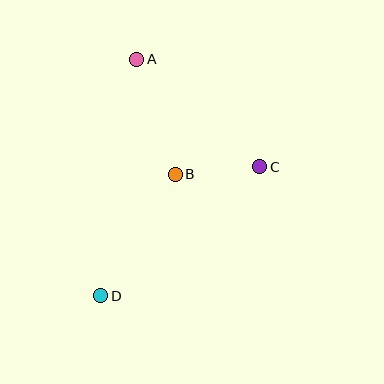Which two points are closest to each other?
Points B and C are closest to each other.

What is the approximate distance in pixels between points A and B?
The distance between A and B is approximately 121 pixels.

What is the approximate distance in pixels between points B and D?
The distance between B and D is approximately 143 pixels.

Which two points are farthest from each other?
Points A and D are farthest from each other.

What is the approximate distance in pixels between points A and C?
The distance between A and C is approximately 164 pixels.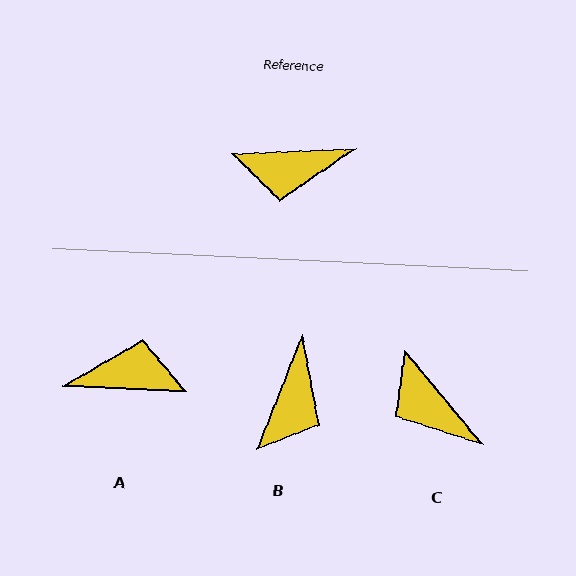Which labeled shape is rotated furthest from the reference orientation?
A, about 175 degrees away.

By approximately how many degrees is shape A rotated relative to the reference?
Approximately 175 degrees counter-clockwise.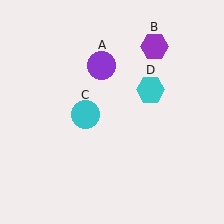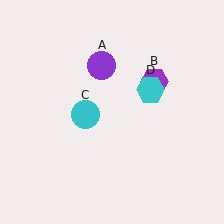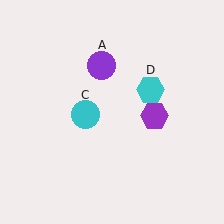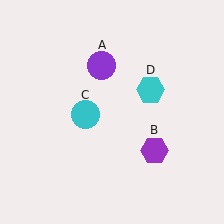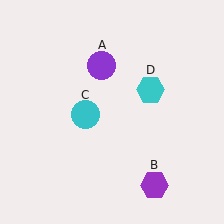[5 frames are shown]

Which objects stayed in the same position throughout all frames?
Purple circle (object A) and cyan circle (object C) and cyan hexagon (object D) remained stationary.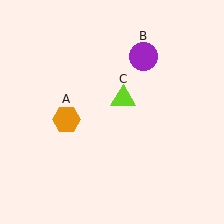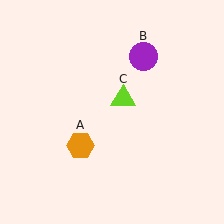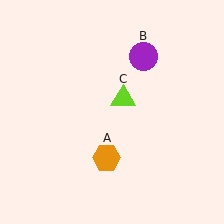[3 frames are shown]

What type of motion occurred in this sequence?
The orange hexagon (object A) rotated counterclockwise around the center of the scene.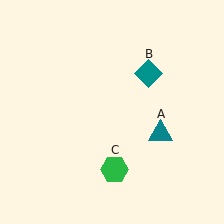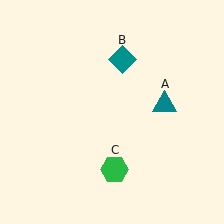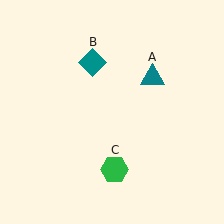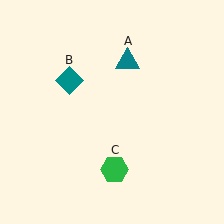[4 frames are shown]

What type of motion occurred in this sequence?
The teal triangle (object A), teal diamond (object B) rotated counterclockwise around the center of the scene.